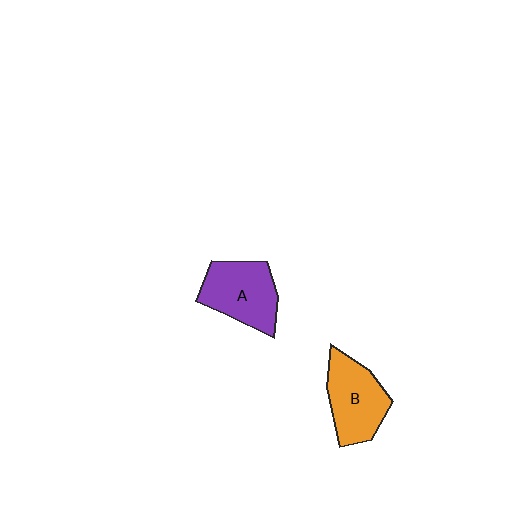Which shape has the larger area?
Shape A (purple).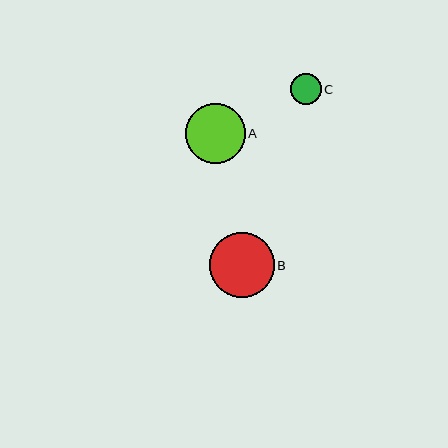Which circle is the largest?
Circle B is the largest with a size of approximately 65 pixels.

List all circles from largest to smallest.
From largest to smallest: B, A, C.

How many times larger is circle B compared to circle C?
Circle B is approximately 2.1 times the size of circle C.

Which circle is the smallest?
Circle C is the smallest with a size of approximately 31 pixels.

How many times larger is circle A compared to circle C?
Circle A is approximately 1.9 times the size of circle C.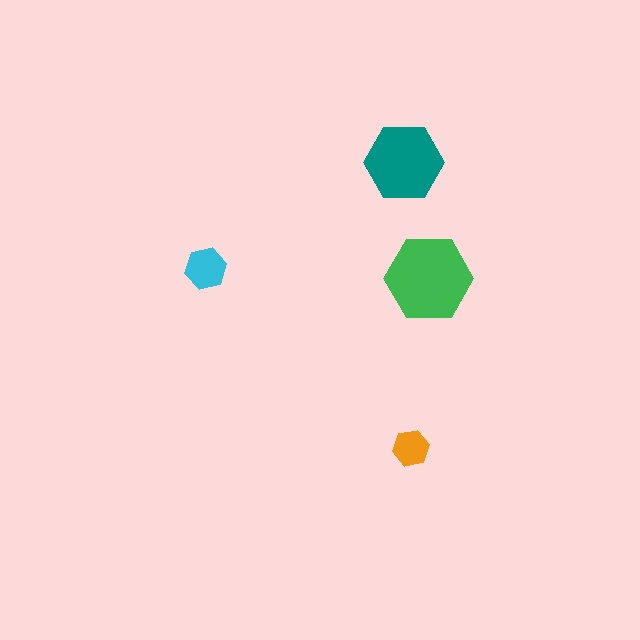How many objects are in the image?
There are 4 objects in the image.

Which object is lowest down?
The orange hexagon is bottommost.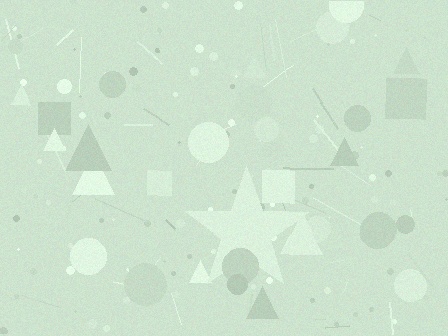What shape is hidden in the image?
A star is hidden in the image.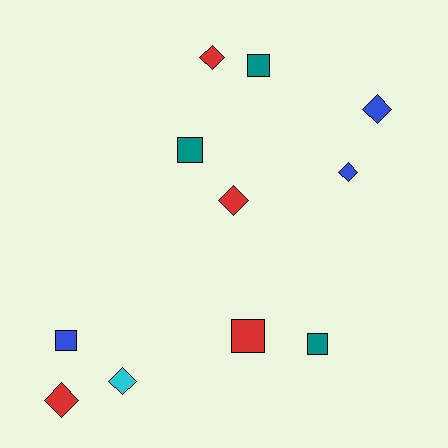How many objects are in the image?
There are 11 objects.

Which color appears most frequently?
Red, with 4 objects.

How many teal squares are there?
There are 3 teal squares.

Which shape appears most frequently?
Diamond, with 6 objects.